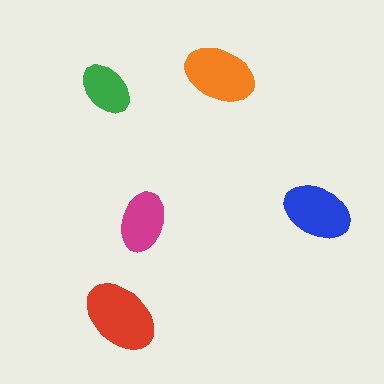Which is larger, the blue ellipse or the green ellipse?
The blue one.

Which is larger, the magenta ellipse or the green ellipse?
The magenta one.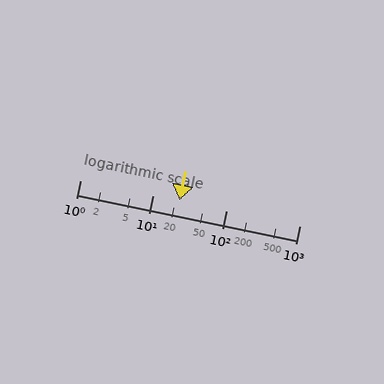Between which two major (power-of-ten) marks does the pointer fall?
The pointer is between 10 and 100.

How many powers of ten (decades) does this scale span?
The scale spans 3 decades, from 1 to 1000.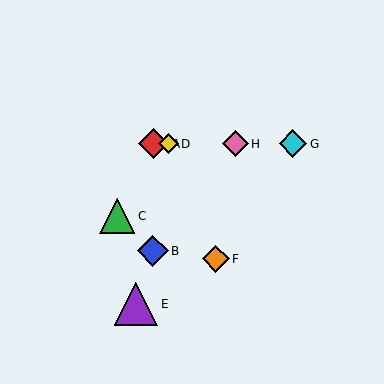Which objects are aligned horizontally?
Objects A, D, G, H are aligned horizontally.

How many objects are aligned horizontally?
4 objects (A, D, G, H) are aligned horizontally.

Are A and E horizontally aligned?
No, A is at y≈144 and E is at y≈304.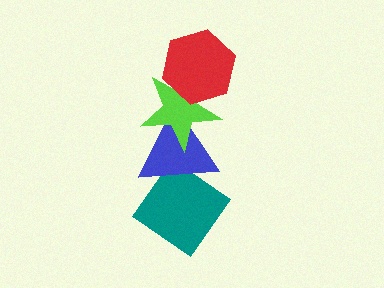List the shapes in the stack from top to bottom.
From top to bottom: the red hexagon, the lime star, the blue triangle, the teal diamond.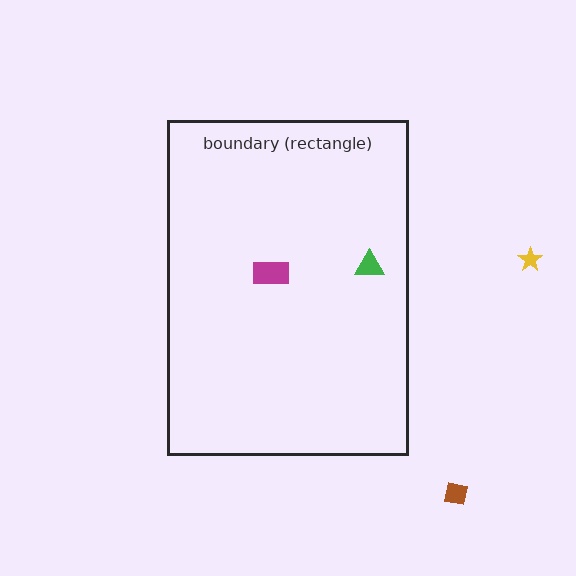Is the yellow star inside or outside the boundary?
Outside.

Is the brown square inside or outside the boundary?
Outside.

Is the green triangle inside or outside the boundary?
Inside.